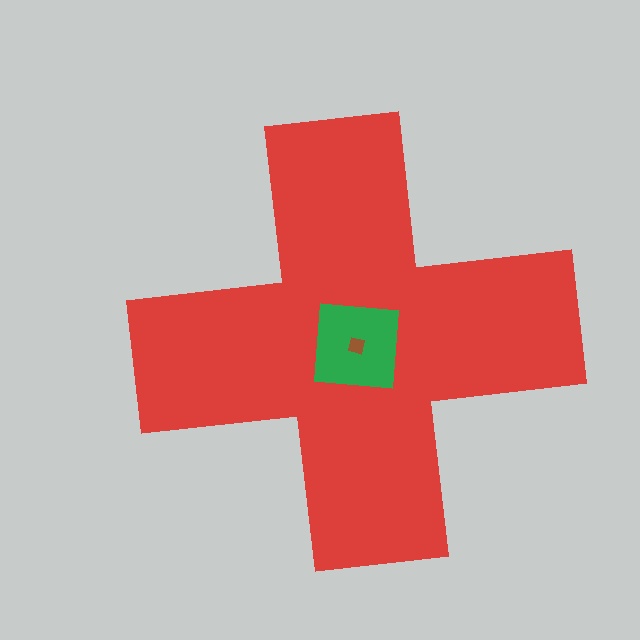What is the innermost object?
The brown square.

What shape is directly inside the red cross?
The green square.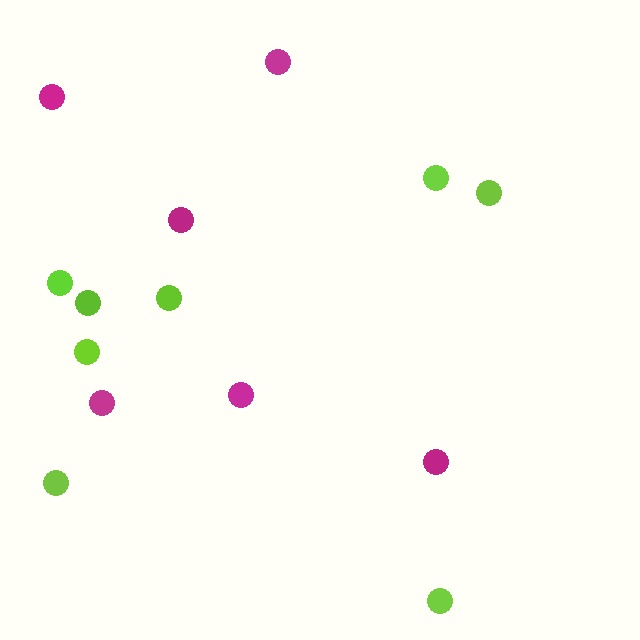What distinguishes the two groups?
There are 2 groups: one group of lime circles (8) and one group of magenta circles (6).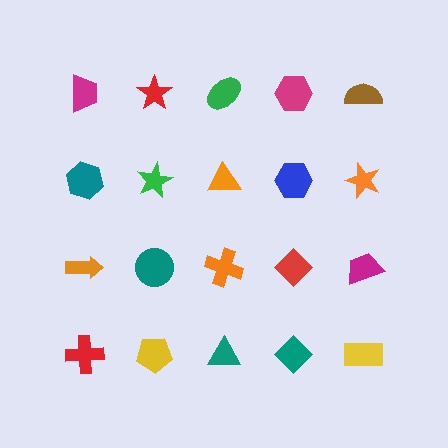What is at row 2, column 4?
A blue hexagon.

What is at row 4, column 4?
A teal diamond.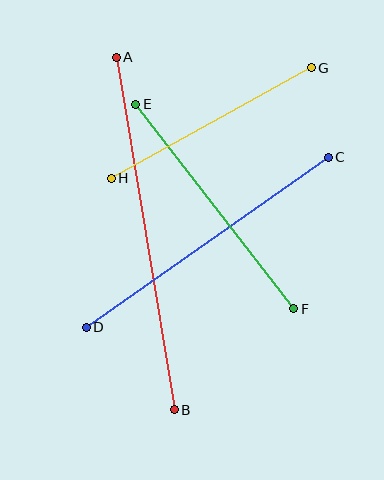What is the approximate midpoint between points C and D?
The midpoint is at approximately (207, 242) pixels.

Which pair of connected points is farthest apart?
Points A and B are farthest apart.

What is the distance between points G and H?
The distance is approximately 229 pixels.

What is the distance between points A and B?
The distance is approximately 357 pixels.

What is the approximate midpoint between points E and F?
The midpoint is at approximately (215, 206) pixels.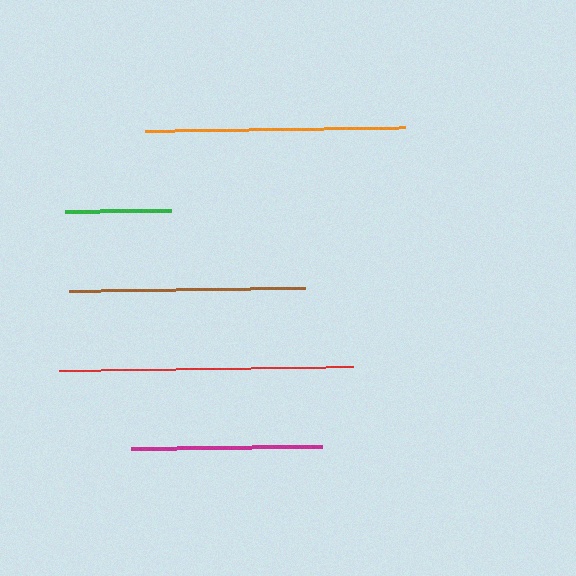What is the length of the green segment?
The green segment is approximately 106 pixels long.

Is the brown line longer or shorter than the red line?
The red line is longer than the brown line.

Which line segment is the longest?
The red line is the longest at approximately 293 pixels.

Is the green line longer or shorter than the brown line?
The brown line is longer than the green line.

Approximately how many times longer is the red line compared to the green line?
The red line is approximately 2.8 times the length of the green line.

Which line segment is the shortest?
The green line is the shortest at approximately 106 pixels.